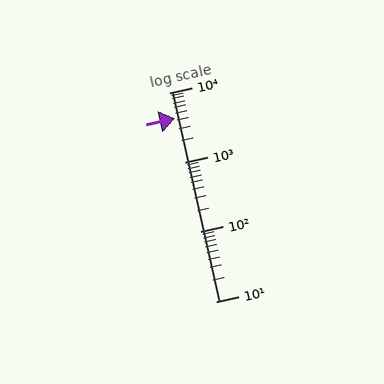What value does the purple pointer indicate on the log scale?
The pointer indicates approximately 4300.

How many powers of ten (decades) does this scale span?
The scale spans 3 decades, from 10 to 10000.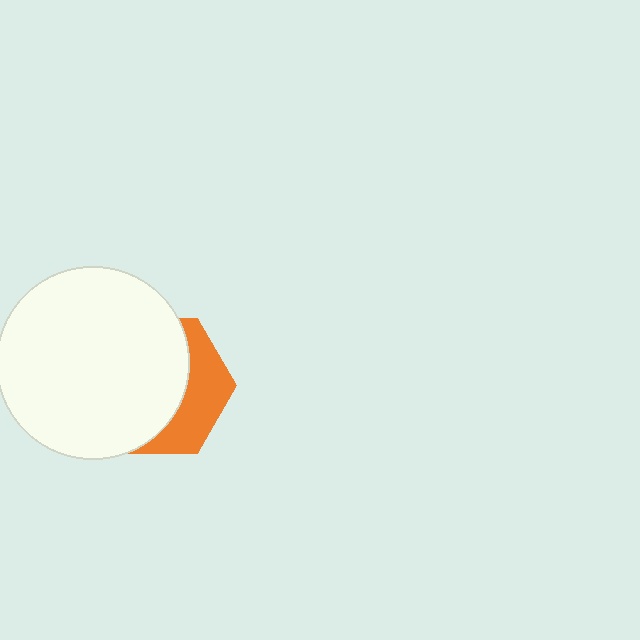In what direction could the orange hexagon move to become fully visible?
The orange hexagon could move right. That would shift it out from behind the white circle entirely.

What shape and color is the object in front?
The object in front is a white circle.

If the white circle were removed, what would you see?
You would see the complete orange hexagon.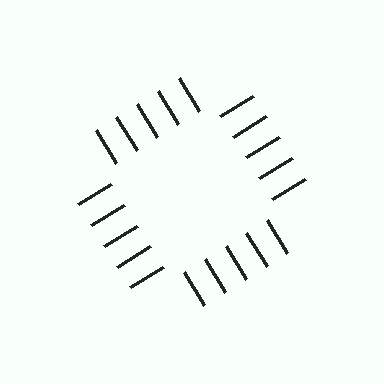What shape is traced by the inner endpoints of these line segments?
An illusory square — the line segments terminate on its edges but no continuous stroke is drawn.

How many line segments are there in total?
20 — 5 along each of the 4 edges.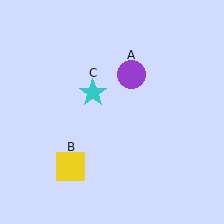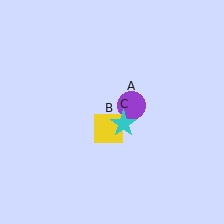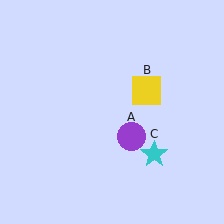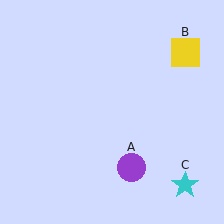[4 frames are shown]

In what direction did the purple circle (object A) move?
The purple circle (object A) moved down.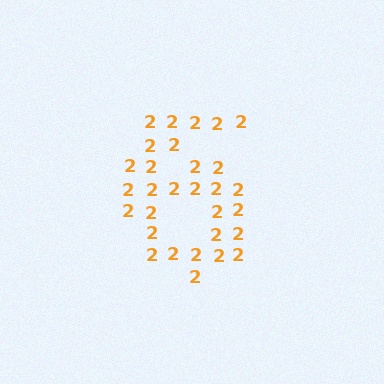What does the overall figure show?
The overall figure shows the digit 6.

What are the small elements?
The small elements are digit 2's.